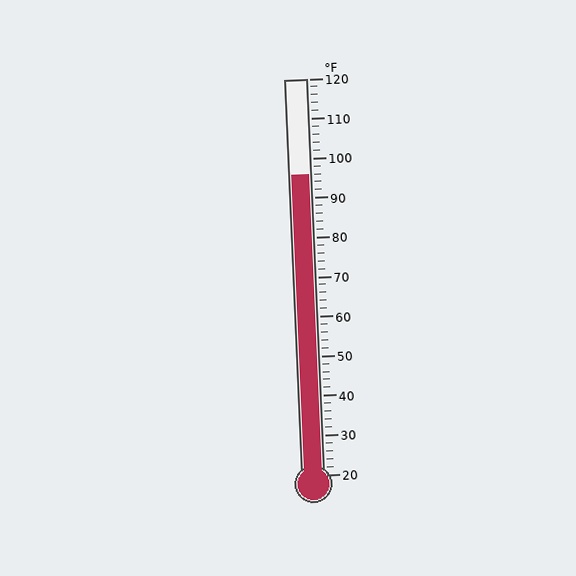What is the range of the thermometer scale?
The thermometer scale ranges from 20°F to 120°F.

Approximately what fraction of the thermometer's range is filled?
The thermometer is filled to approximately 75% of its range.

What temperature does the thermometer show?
The thermometer shows approximately 96°F.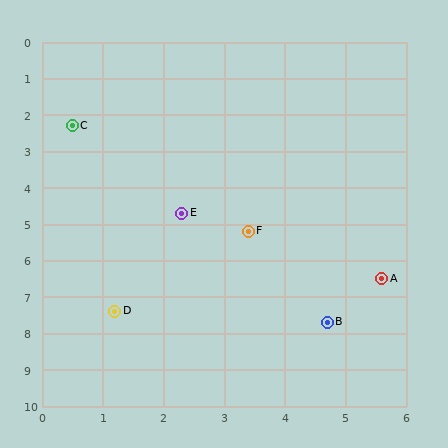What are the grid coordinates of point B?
Point B is at approximately (4.7, 7.7).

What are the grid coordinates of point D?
Point D is at approximately (1.2, 7.4).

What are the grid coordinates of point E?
Point E is at approximately (2.3, 4.7).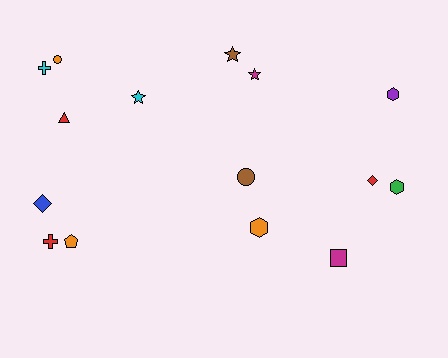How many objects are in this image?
There are 15 objects.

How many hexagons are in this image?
There are 3 hexagons.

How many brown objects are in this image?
There are 2 brown objects.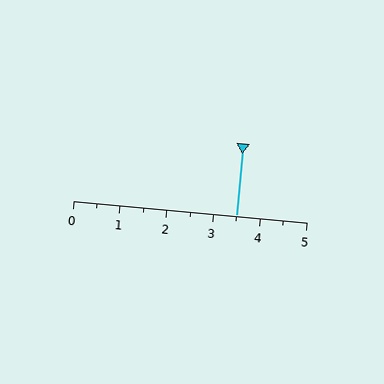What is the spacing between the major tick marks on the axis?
The major ticks are spaced 1 apart.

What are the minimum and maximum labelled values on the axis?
The axis runs from 0 to 5.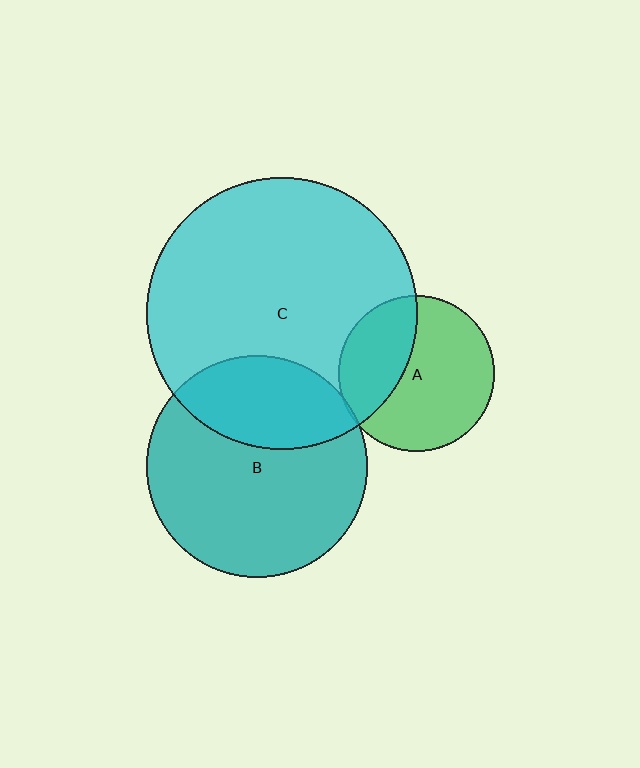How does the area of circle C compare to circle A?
Approximately 3.0 times.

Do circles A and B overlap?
Yes.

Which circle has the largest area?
Circle C (cyan).